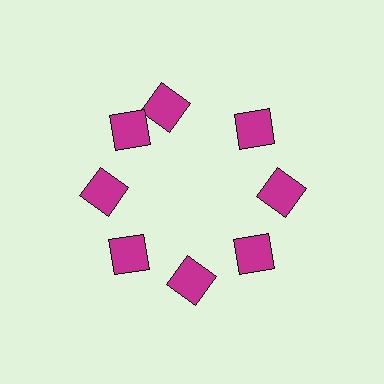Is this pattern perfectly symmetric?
No. The 8 magenta squares are arranged in a ring, but one element near the 12 o'clock position is rotated out of alignment along the ring, breaking the 8-fold rotational symmetry.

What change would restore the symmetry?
The symmetry would be restored by rotating it back into even spacing with its neighbors so that all 8 squares sit at equal angles and equal distance from the center.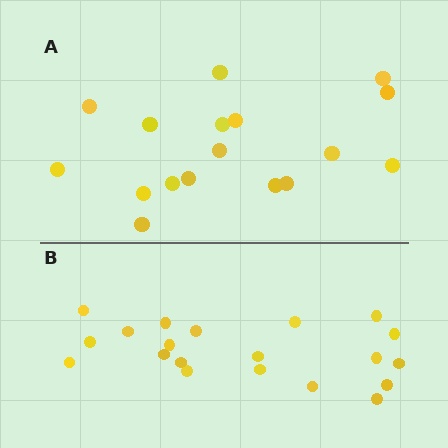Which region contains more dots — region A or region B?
Region B (the bottom region) has more dots.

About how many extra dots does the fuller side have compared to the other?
Region B has just a few more — roughly 2 or 3 more dots than region A.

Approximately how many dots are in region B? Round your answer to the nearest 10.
About 20 dots.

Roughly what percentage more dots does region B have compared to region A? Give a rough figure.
About 20% more.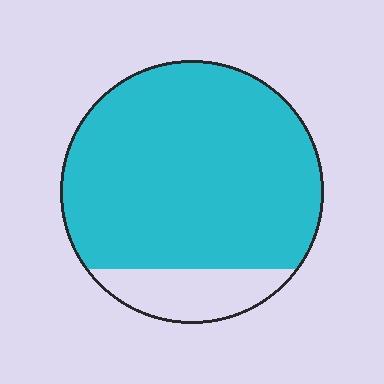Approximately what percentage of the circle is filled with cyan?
Approximately 85%.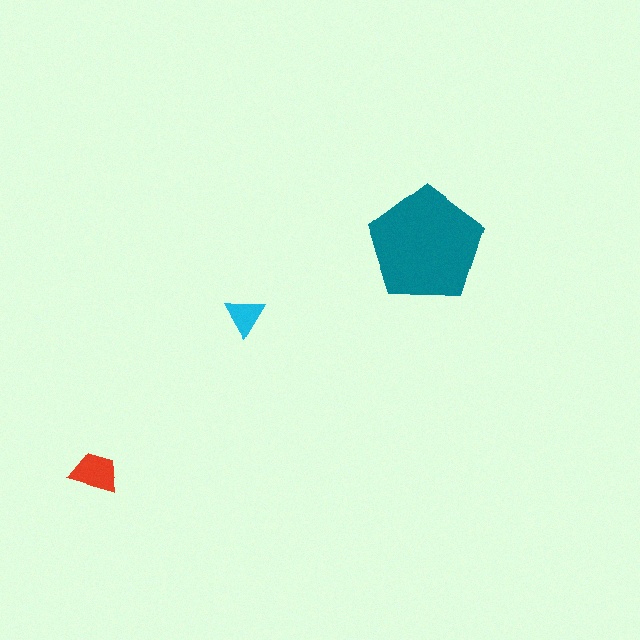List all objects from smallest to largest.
The cyan triangle, the red trapezoid, the teal pentagon.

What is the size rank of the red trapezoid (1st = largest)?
2nd.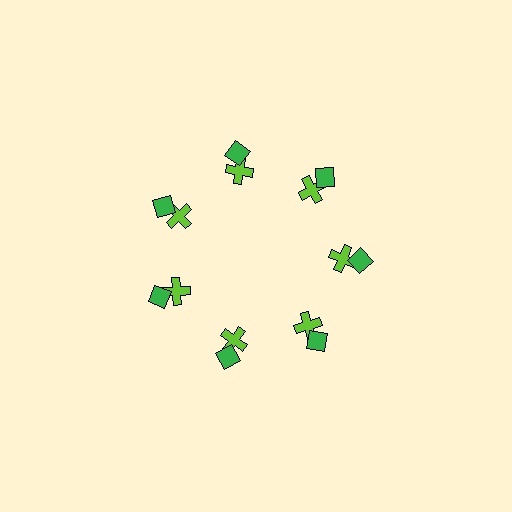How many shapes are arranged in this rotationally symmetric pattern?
There are 14 shapes, arranged in 7 groups of 2.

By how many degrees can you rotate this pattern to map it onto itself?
The pattern maps onto itself every 51 degrees of rotation.